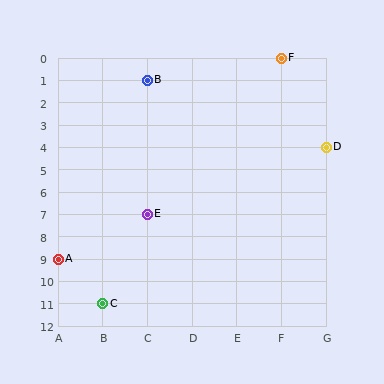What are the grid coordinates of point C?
Point C is at grid coordinates (B, 11).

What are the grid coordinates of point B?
Point B is at grid coordinates (C, 1).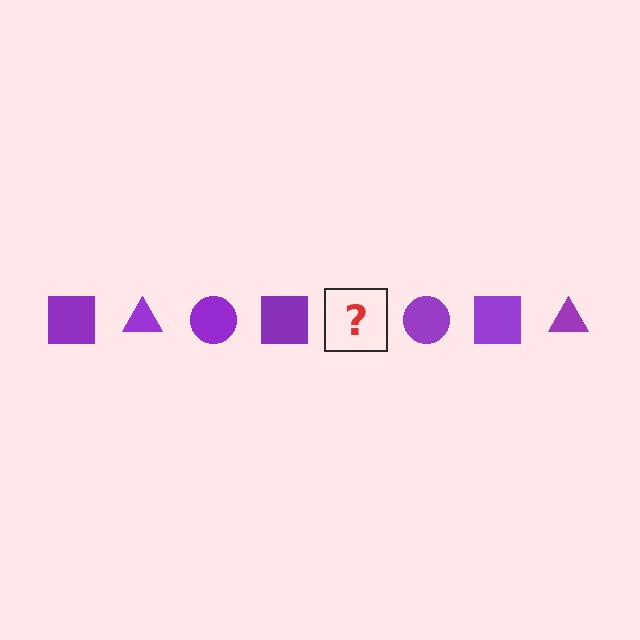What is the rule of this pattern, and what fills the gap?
The rule is that the pattern cycles through square, triangle, circle shapes in purple. The gap should be filled with a purple triangle.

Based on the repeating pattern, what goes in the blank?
The blank should be a purple triangle.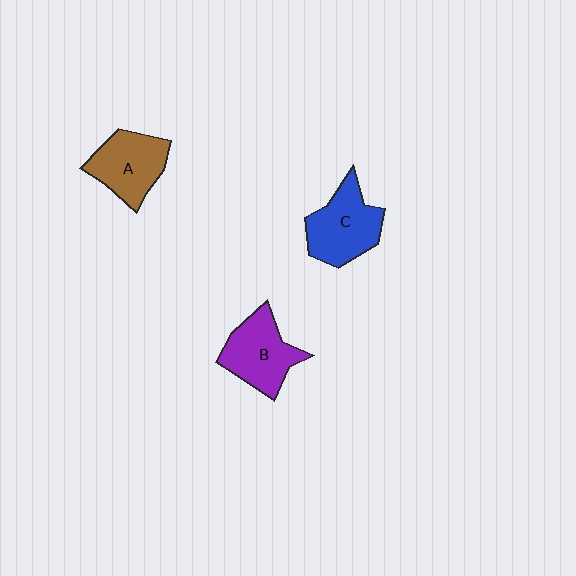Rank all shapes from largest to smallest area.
From largest to smallest: C (blue), B (purple), A (brown).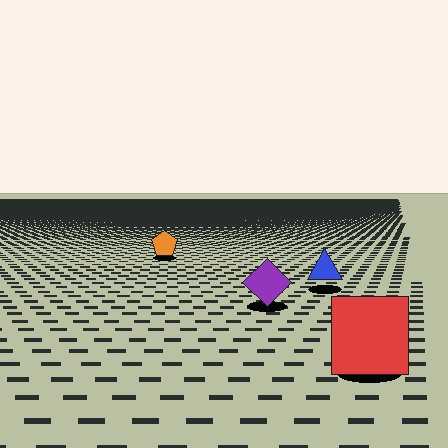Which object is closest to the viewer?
The red square is closest. The texture marks near it are larger and more spread out.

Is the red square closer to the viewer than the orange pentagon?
Yes. The red square is closer — you can tell from the texture gradient: the ground texture is coarser near it.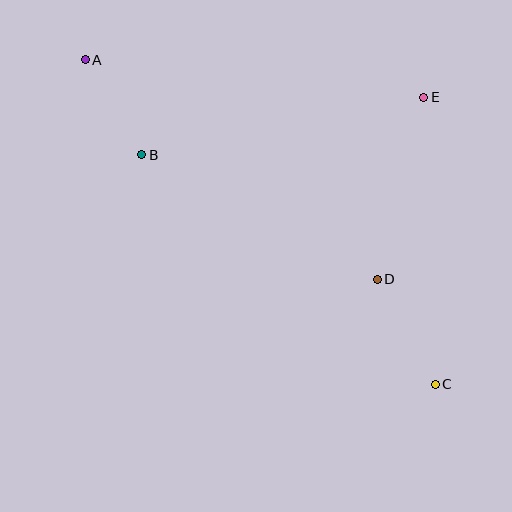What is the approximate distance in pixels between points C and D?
The distance between C and D is approximately 120 pixels.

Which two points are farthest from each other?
Points A and C are farthest from each other.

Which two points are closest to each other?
Points A and B are closest to each other.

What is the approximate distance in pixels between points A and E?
The distance between A and E is approximately 341 pixels.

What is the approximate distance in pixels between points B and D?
The distance between B and D is approximately 267 pixels.